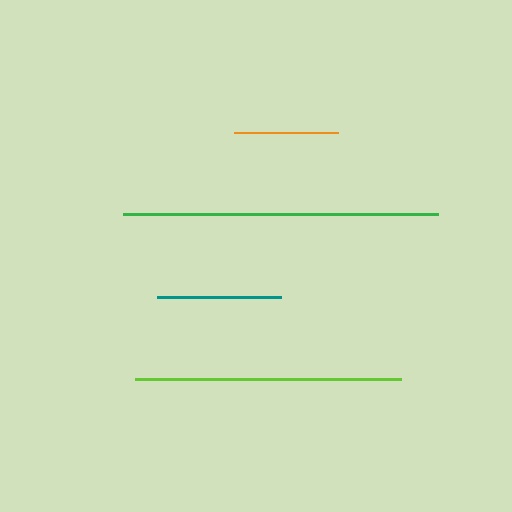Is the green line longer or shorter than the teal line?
The green line is longer than the teal line.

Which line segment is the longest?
The green line is the longest at approximately 315 pixels.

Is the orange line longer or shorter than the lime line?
The lime line is longer than the orange line.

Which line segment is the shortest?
The orange line is the shortest at approximately 104 pixels.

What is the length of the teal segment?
The teal segment is approximately 125 pixels long.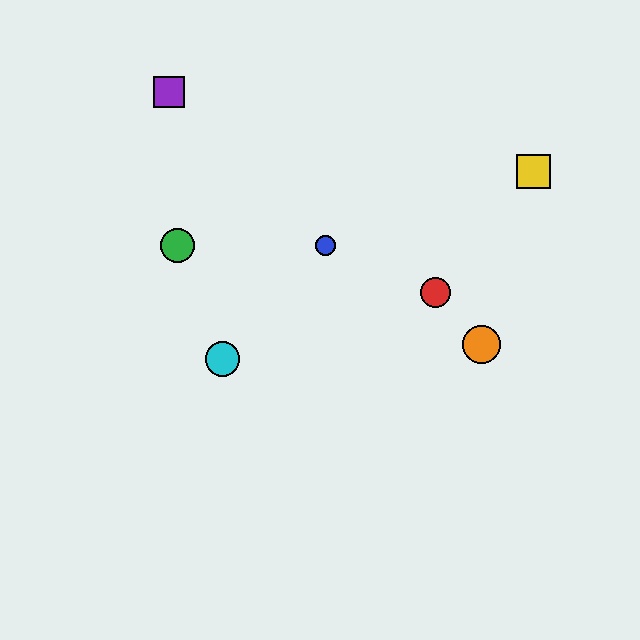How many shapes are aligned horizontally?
2 shapes (the blue circle, the green circle) are aligned horizontally.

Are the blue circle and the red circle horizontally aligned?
No, the blue circle is at y≈245 and the red circle is at y≈293.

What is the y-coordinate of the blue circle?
The blue circle is at y≈245.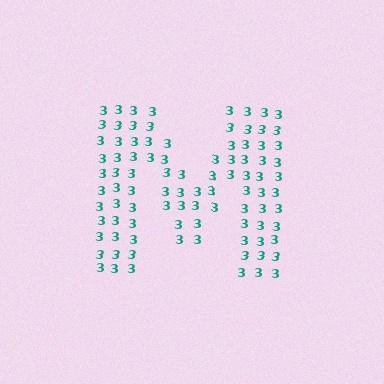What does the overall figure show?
The overall figure shows the letter M.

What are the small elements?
The small elements are digit 3's.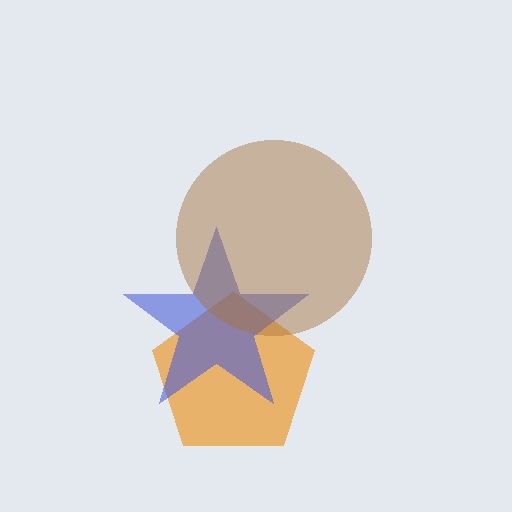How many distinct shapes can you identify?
There are 3 distinct shapes: an orange pentagon, a blue star, a brown circle.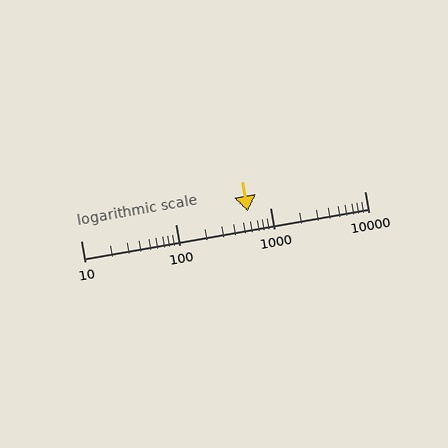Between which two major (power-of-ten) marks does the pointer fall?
The pointer is between 100 and 1000.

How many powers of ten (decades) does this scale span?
The scale spans 3 decades, from 10 to 10000.